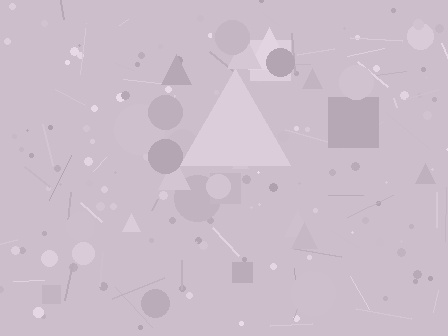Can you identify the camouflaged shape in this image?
The camouflaged shape is a triangle.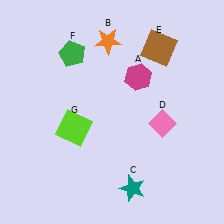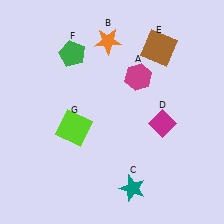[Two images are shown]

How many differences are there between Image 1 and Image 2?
There is 1 difference between the two images.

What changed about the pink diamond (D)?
In Image 1, D is pink. In Image 2, it changed to magenta.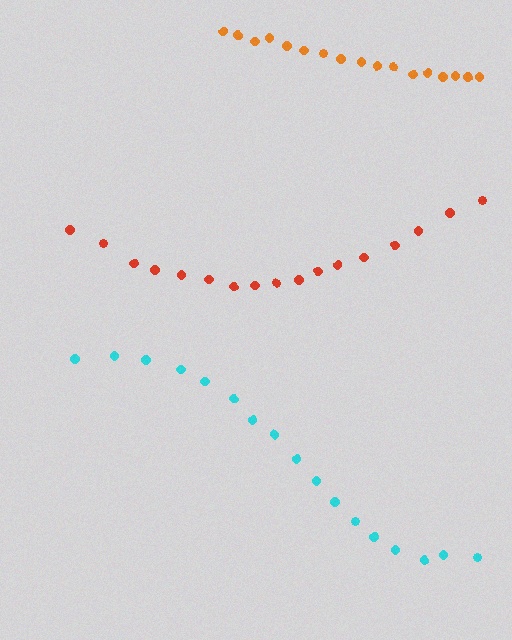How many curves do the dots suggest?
There are 3 distinct paths.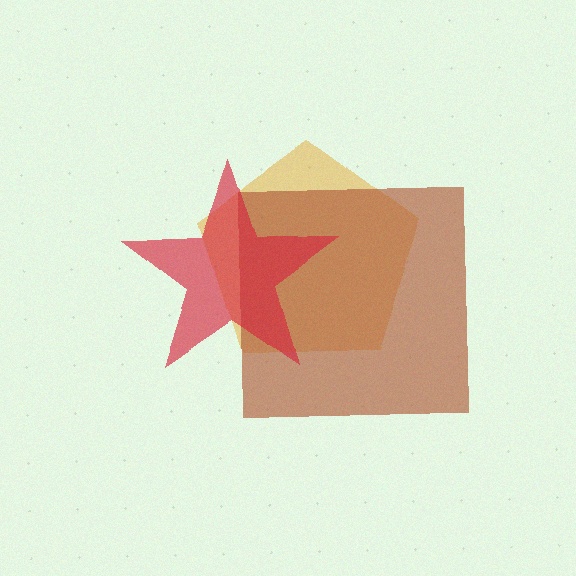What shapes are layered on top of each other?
The layered shapes are: an orange pentagon, a brown square, a red star.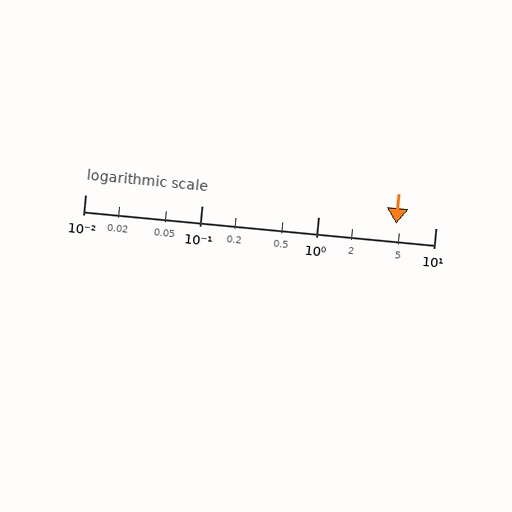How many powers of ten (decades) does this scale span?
The scale spans 3 decades, from 0.01 to 10.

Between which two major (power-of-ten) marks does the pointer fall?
The pointer is between 1 and 10.